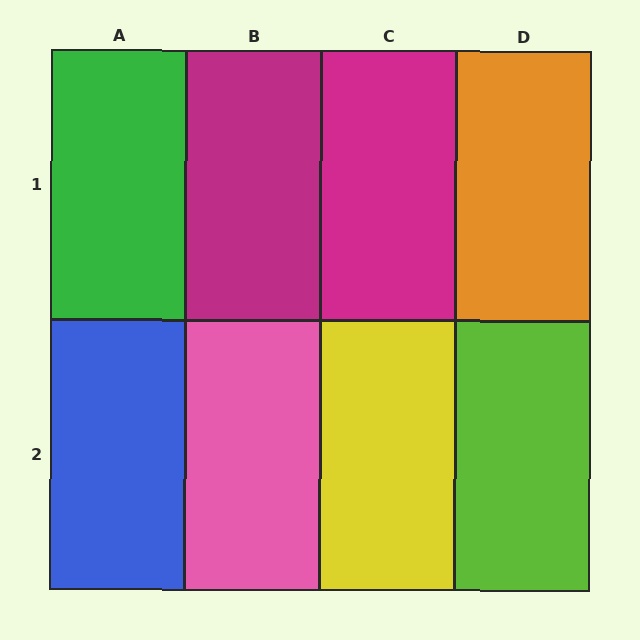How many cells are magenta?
2 cells are magenta.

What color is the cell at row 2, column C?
Yellow.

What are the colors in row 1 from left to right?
Green, magenta, magenta, orange.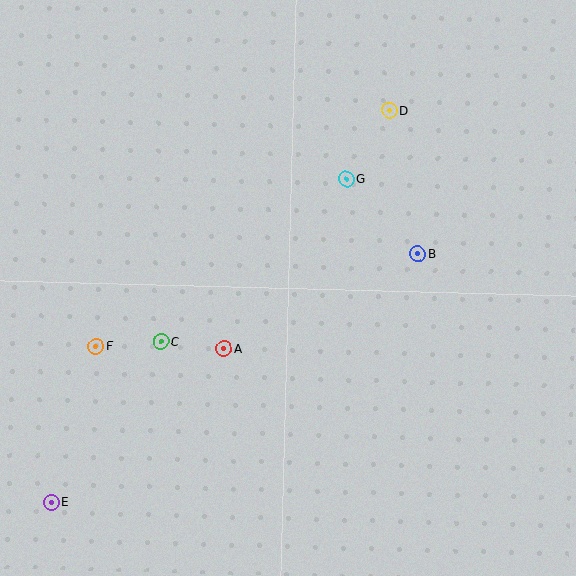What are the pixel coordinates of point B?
Point B is at (418, 254).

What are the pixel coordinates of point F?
Point F is at (96, 346).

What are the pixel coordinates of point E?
Point E is at (51, 502).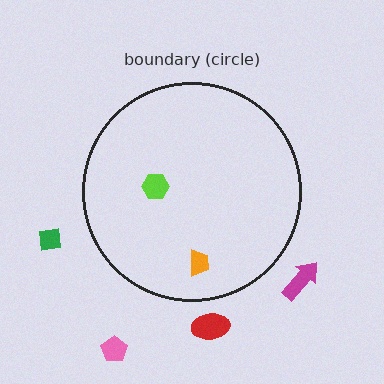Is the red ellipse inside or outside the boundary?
Outside.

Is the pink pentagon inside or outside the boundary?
Outside.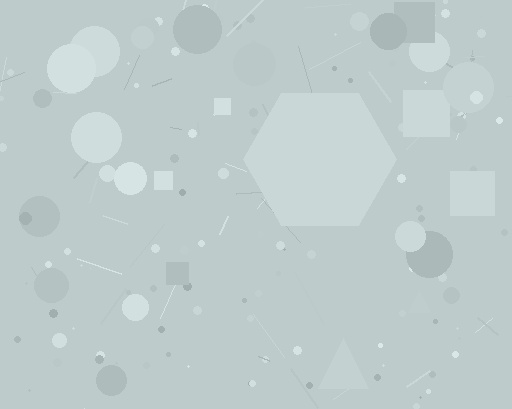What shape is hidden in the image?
A hexagon is hidden in the image.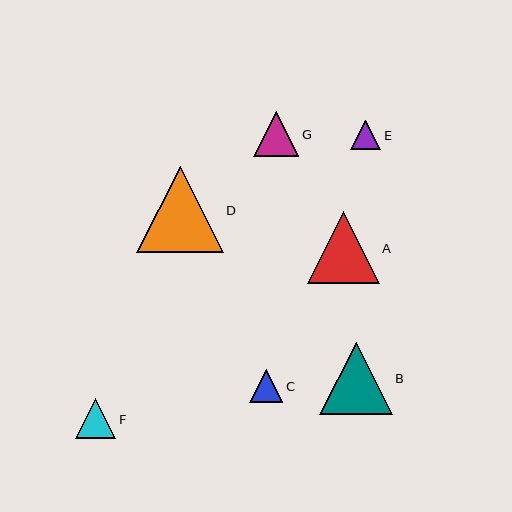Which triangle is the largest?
Triangle D is the largest with a size of approximately 86 pixels.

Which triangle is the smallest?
Triangle E is the smallest with a size of approximately 30 pixels.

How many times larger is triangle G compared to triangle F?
Triangle G is approximately 1.1 times the size of triangle F.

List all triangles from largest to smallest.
From largest to smallest: D, B, A, G, F, C, E.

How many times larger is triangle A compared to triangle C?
Triangle A is approximately 2.2 times the size of triangle C.